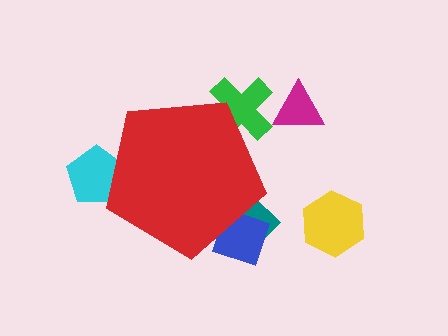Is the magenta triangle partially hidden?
No, the magenta triangle is fully visible.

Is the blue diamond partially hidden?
Yes, the blue diamond is partially hidden behind the red pentagon.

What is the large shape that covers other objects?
A red pentagon.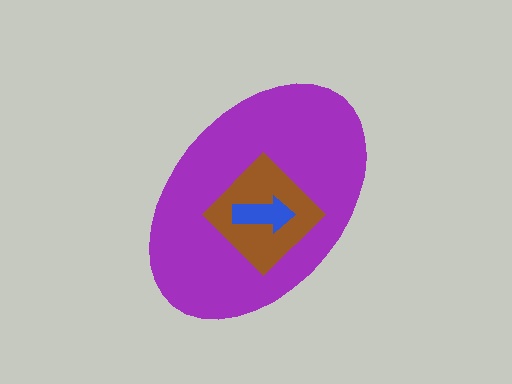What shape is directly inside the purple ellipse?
The brown diamond.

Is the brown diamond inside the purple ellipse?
Yes.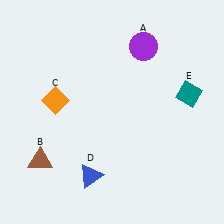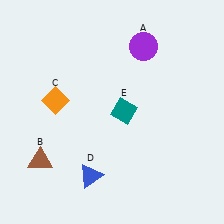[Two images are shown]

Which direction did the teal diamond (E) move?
The teal diamond (E) moved left.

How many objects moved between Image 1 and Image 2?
1 object moved between the two images.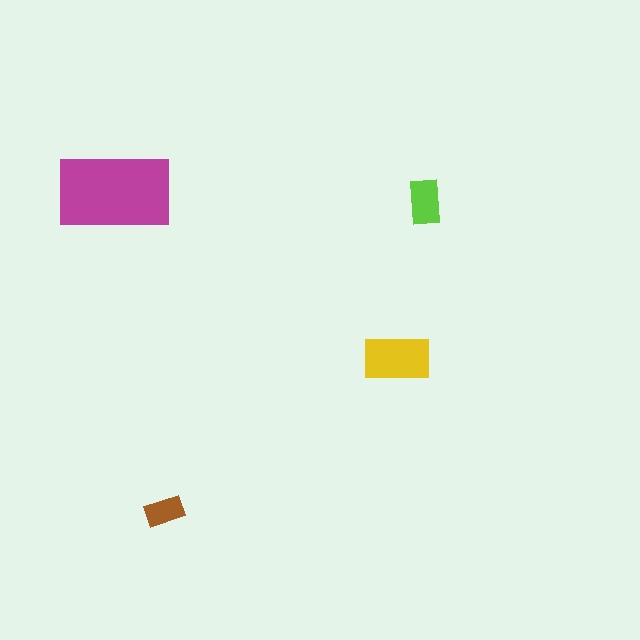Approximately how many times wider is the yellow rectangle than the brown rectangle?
About 1.5 times wider.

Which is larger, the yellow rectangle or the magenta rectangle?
The magenta one.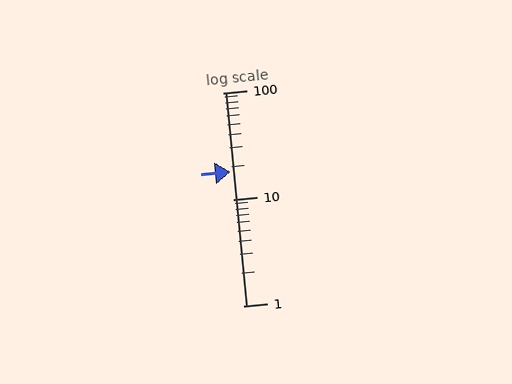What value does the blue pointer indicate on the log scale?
The pointer indicates approximately 18.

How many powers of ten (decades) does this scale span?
The scale spans 2 decades, from 1 to 100.